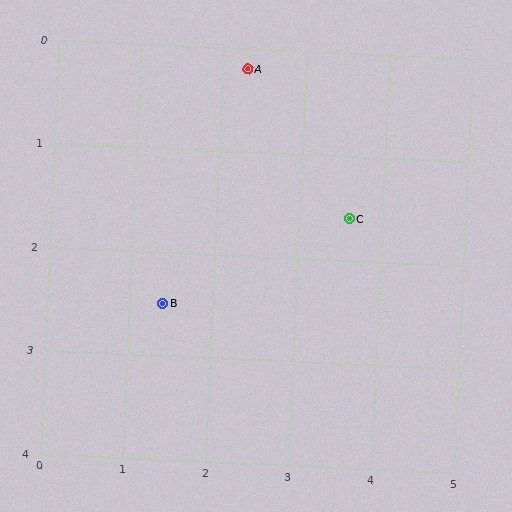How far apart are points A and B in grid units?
Points A and B are about 2.5 grid units apart.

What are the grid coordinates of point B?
Point B is at approximately (1.4, 2.5).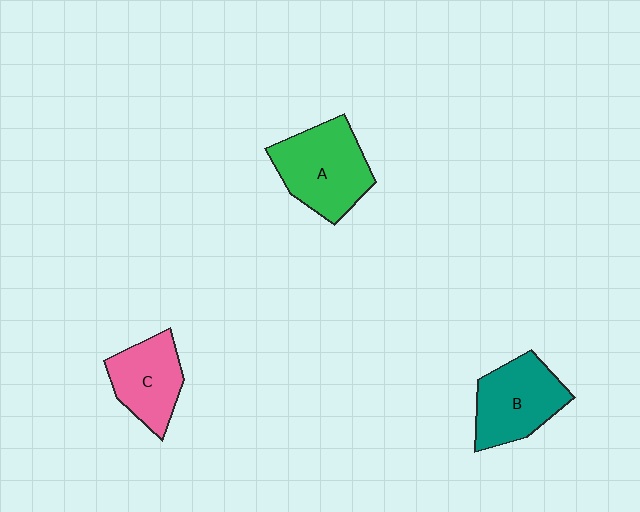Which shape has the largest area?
Shape A (green).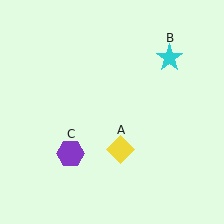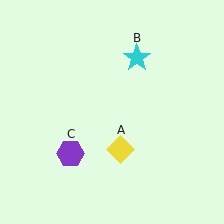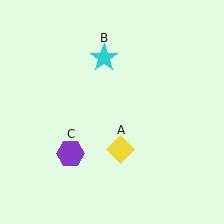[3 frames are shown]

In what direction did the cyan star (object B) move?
The cyan star (object B) moved left.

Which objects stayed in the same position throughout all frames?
Yellow diamond (object A) and purple hexagon (object C) remained stationary.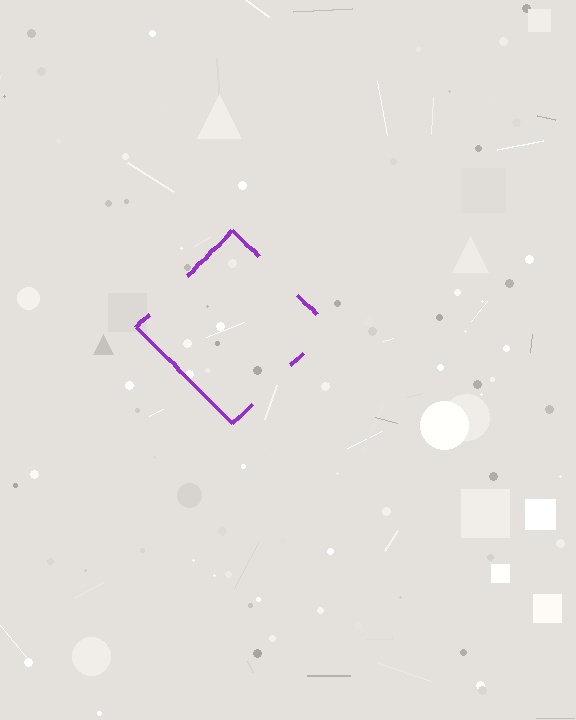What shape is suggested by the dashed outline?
The dashed outline suggests a diamond.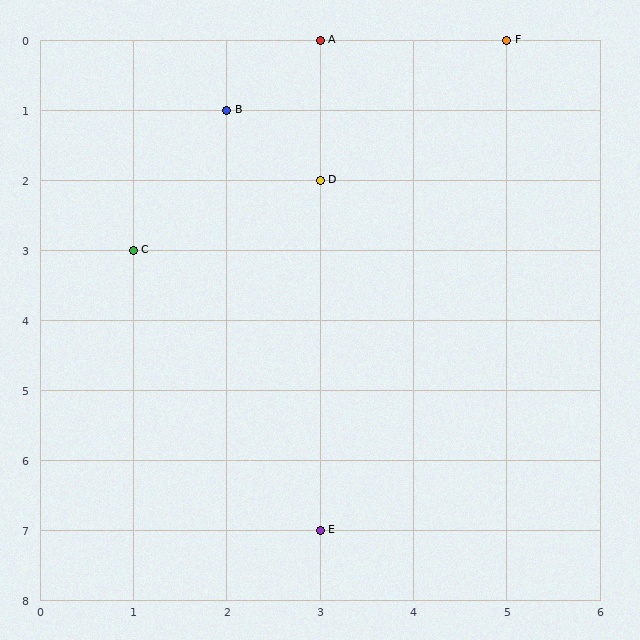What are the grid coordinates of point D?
Point D is at grid coordinates (3, 2).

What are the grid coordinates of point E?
Point E is at grid coordinates (3, 7).